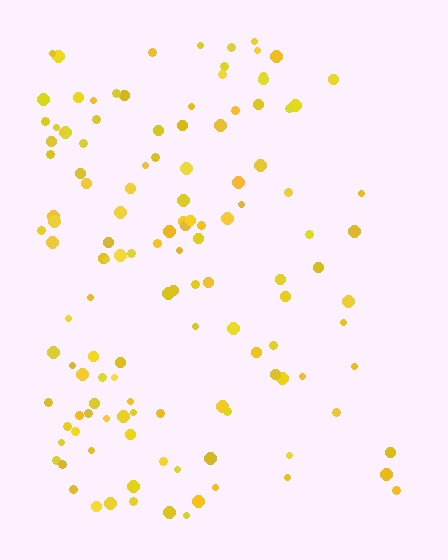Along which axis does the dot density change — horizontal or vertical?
Horizontal.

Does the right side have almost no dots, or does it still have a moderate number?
Still a moderate number, just noticeably fewer than the left.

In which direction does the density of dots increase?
From right to left, with the left side densest.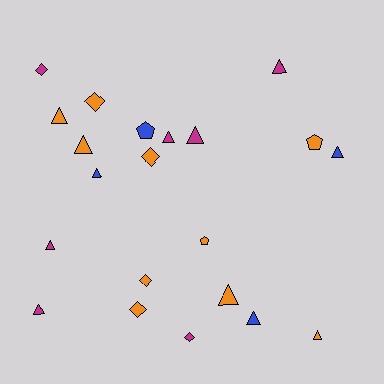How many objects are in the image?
There are 21 objects.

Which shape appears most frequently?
Triangle, with 12 objects.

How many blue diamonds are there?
There are no blue diamonds.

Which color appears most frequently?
Orange, with 10 objects.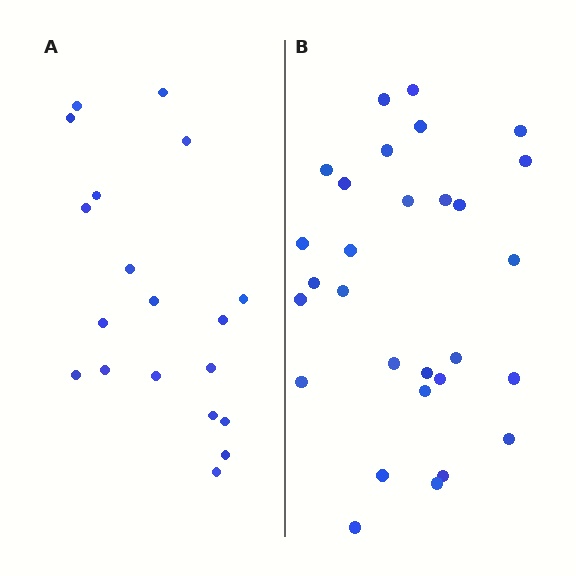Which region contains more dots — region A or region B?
Region B (the right region) has more dots.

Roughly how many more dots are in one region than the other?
Region B has roughly 10 or so more dots than region A.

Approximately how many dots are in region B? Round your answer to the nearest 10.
About 30 dots. (The exact count is 29, which rounds to 30.)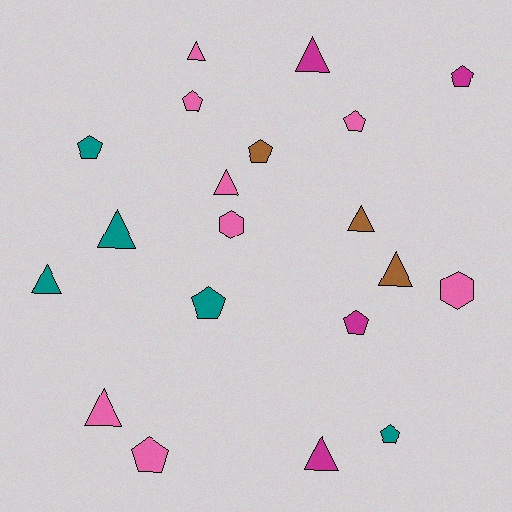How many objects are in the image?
There are 20 objects.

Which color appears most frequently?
Pink, with 8 objects.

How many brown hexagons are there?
There are no brown hexagons.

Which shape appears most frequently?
Triangle, with 9 objects.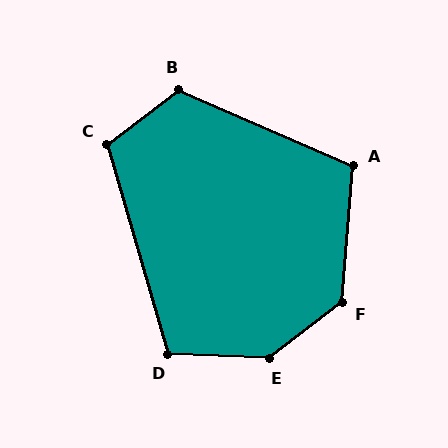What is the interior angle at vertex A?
Approximately 109 degrees (obtuse).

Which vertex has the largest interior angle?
E, at approximately 140 degrees.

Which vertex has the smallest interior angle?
D, at approximately 109 degrees.